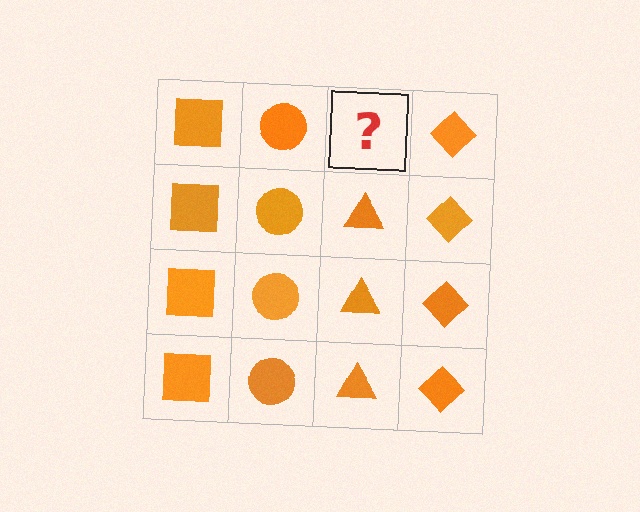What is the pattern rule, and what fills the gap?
The rule is that each column has a consistent shape. The gap should be filled with an orange triangle.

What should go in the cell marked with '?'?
The missing cell should contain an orange triangle.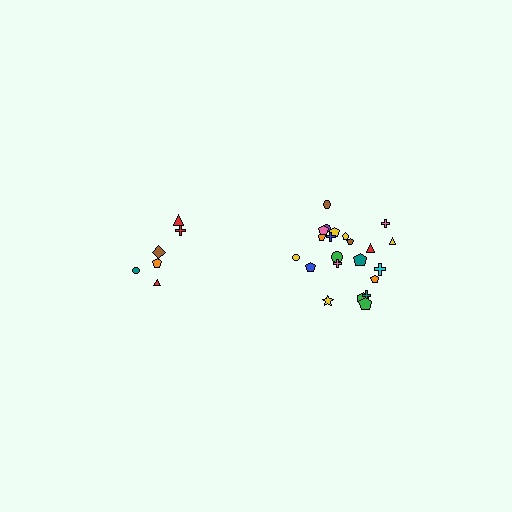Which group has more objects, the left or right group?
The right group.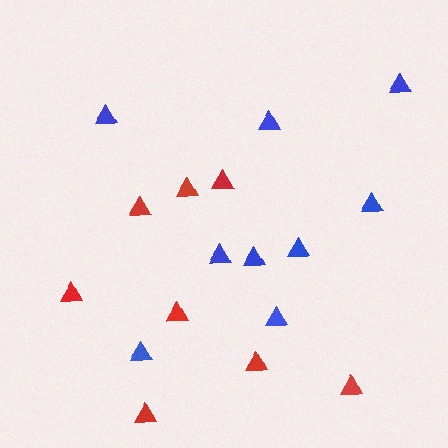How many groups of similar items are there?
There are 2 groups: one group of blue triangles (9) and one group of red triangles (8).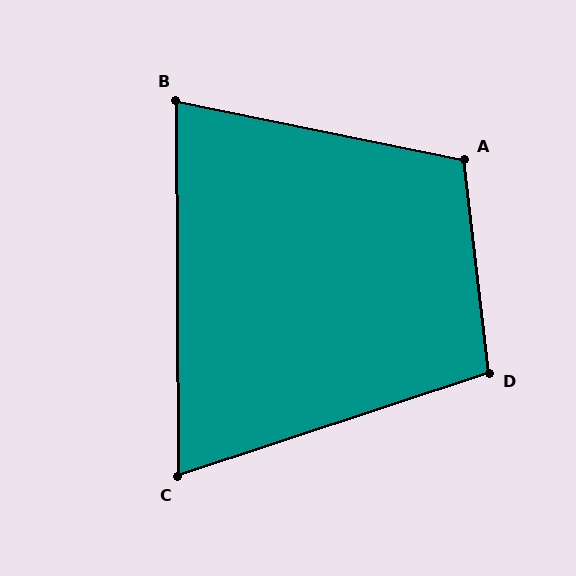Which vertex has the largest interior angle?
A, at approximately 108 degrees.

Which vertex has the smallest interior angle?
C, at approximately 72 degrees.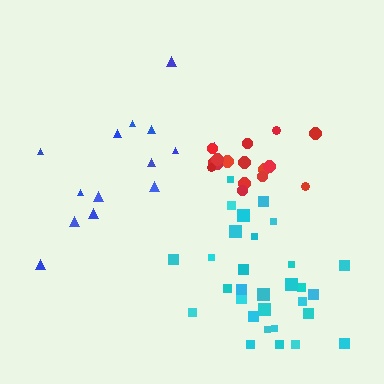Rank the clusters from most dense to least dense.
red, cyan, blue.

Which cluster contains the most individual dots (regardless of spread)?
Cyan (30).